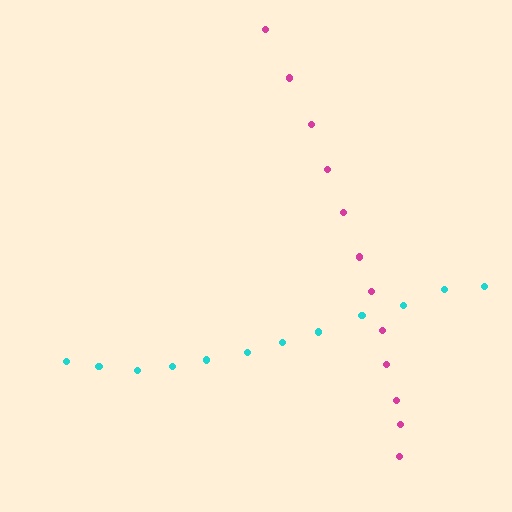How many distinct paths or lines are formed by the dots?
There are 2 distinct paths.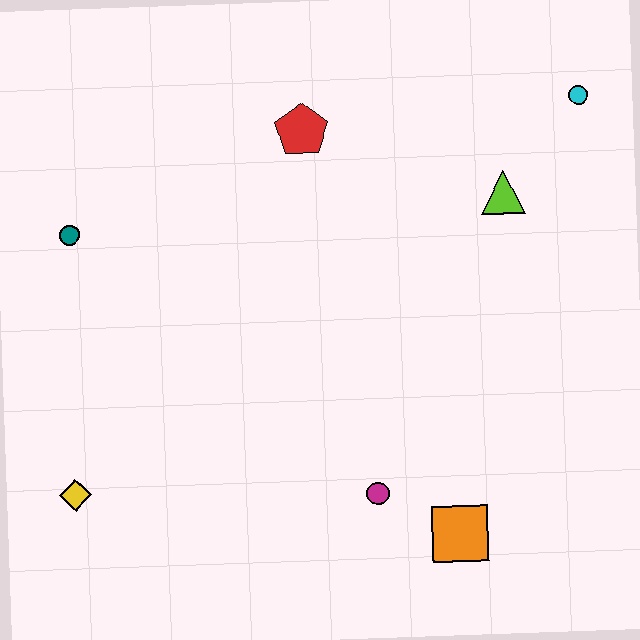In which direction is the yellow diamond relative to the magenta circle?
The yellow diamond is to the left of the magenta circle.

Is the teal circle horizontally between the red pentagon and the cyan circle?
No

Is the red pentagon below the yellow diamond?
No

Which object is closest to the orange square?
The magenta circle is closest to the orange square.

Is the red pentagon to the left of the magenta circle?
Yes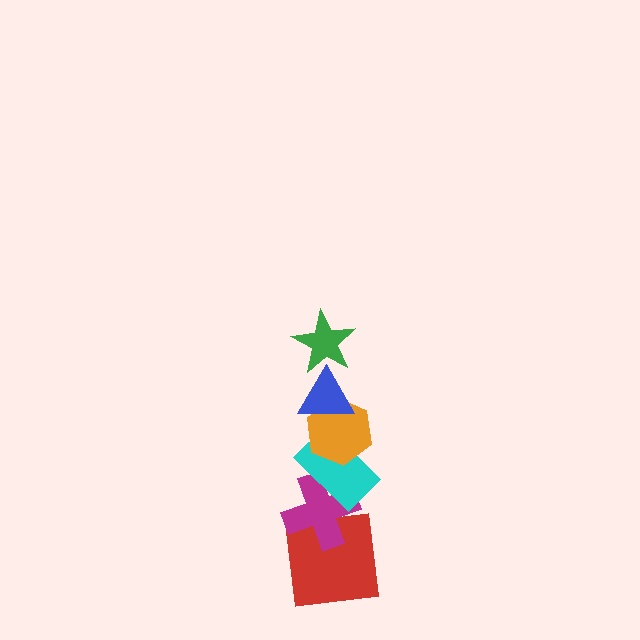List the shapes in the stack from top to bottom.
From top to bottom: the green star, the blue triangle, the orange hexagon, the cyan rectangle, the magenta cross, the red square.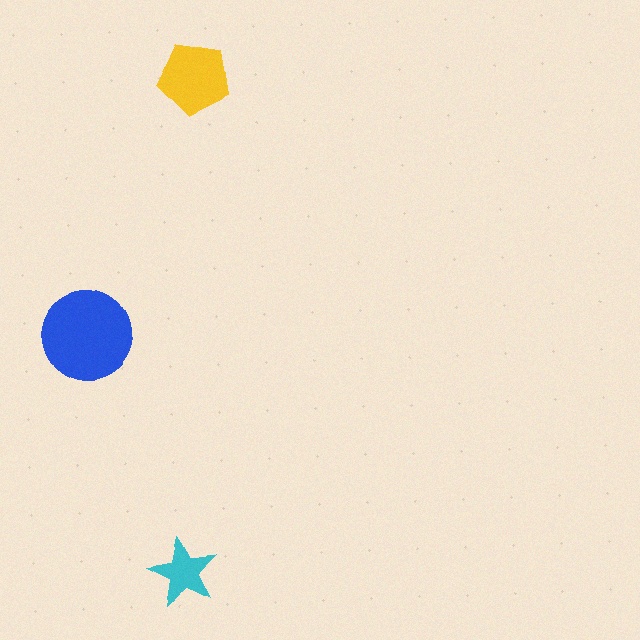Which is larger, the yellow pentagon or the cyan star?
The yellow pentagon.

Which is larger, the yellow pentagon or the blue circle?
The blue circle.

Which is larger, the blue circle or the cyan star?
The blue circle.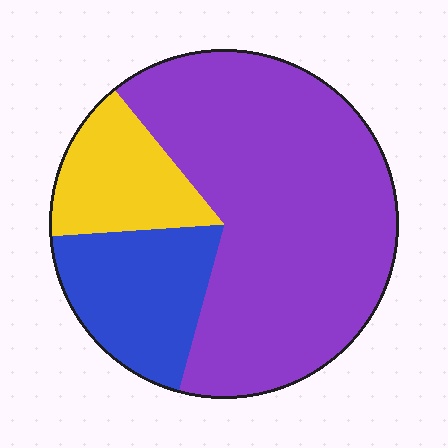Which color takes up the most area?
Purple, at roughly 65%.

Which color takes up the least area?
Yellow, at roughly 15%.